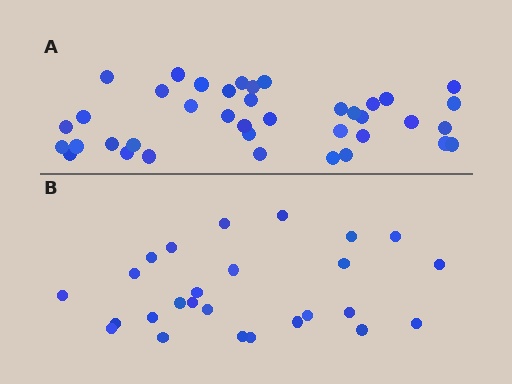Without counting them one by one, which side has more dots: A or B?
Region A (the top region) has more dots.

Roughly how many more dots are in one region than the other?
Region A has approximately 15 more dots than region B.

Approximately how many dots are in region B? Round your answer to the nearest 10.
About 30 dots. (The exact count is 26, which rounds to 30.)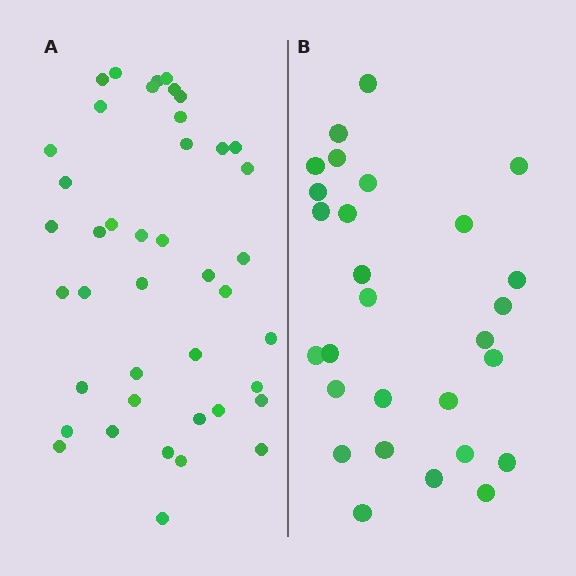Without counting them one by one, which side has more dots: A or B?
Region A (the left region) has more dots.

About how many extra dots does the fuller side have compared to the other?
Region A has approximately 15 more dots than region B.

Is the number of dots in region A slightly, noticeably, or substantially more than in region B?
Region A has substantially more. The ratio is roughly 1.5 to 1.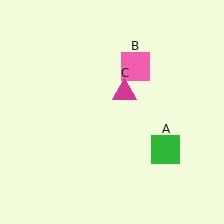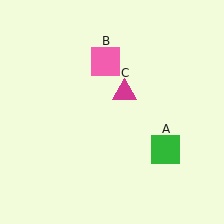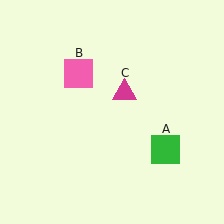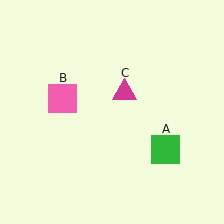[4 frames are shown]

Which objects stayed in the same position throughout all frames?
Green square (object A) and magenta triangle (object C) remained stationary.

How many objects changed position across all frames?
1 object changed position: pink square (object B).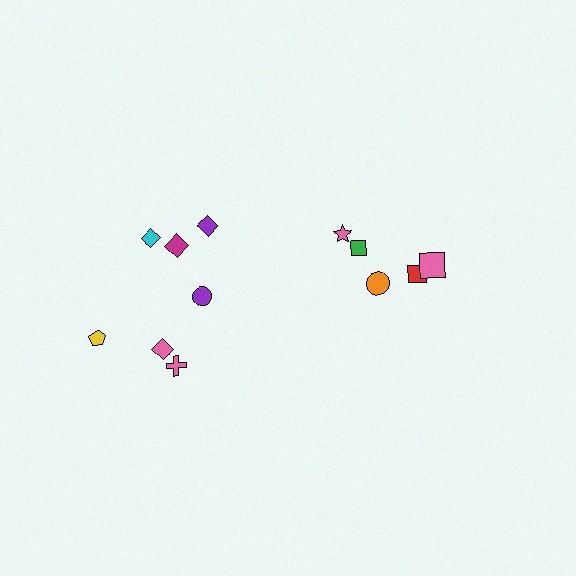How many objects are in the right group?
There are 5 objects.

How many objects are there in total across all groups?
There are 12 objects.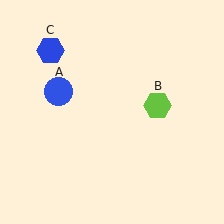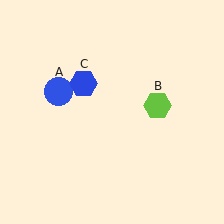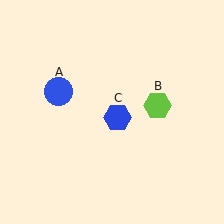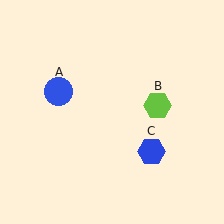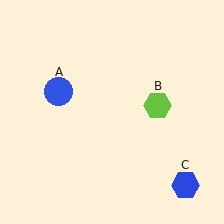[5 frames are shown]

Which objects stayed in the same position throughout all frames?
Blue circle (object A) and lime hexagon (object B) remained stationary.